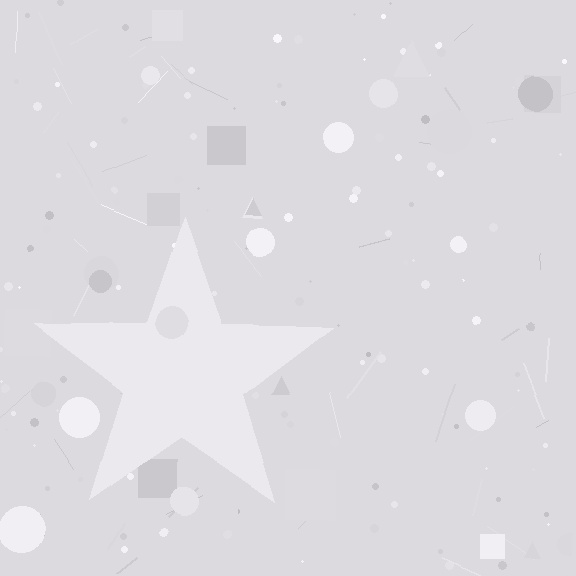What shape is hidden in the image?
A star is hidden in the image.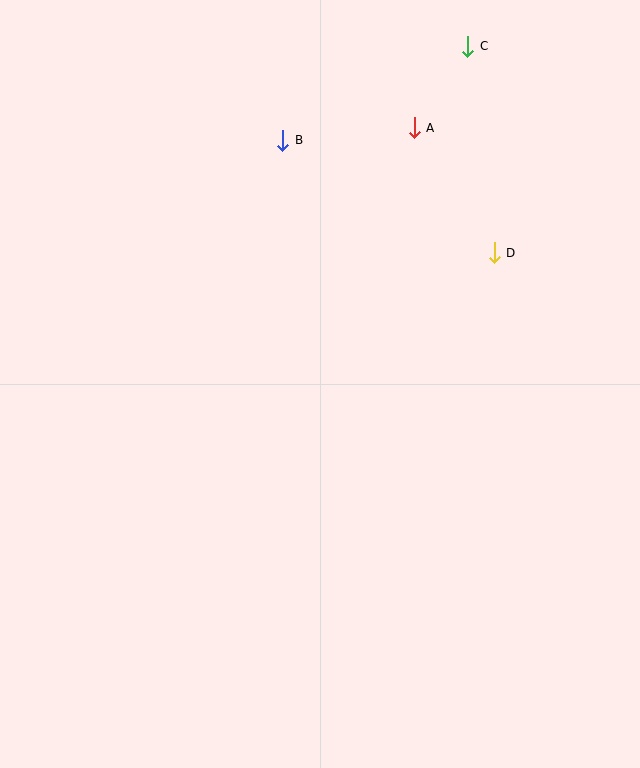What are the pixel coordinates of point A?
Point A is at (414, 128).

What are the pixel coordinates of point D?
Point D is at (494, 253).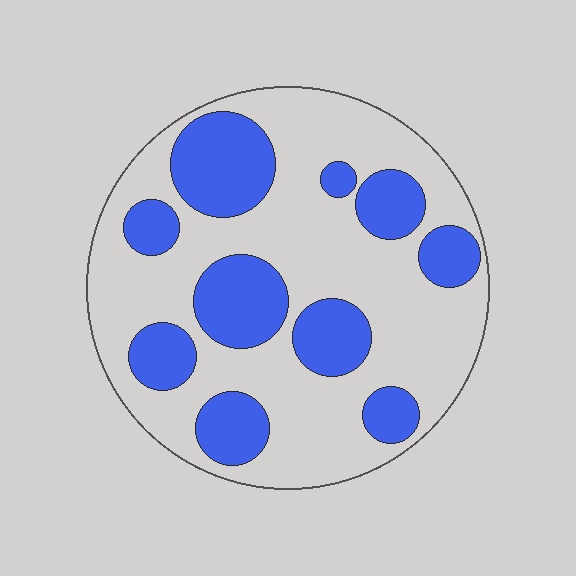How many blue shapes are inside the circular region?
10.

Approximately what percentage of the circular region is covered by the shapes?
Approximately 35%.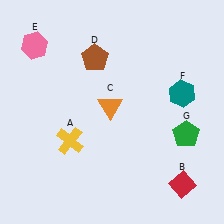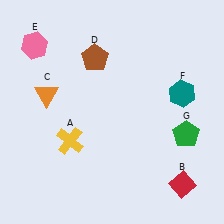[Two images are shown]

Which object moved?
The orange triangle (C) moved left.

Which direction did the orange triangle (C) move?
The orange triangle (C) moved left.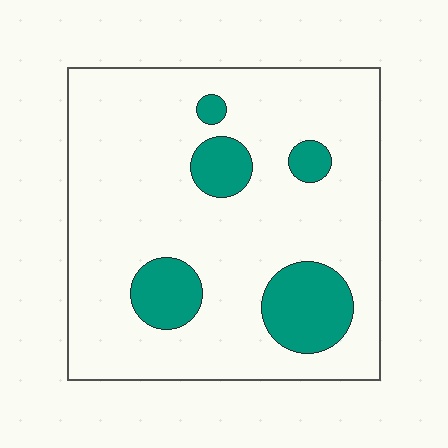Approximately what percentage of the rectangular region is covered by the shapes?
Approximately 15%.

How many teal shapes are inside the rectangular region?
5.